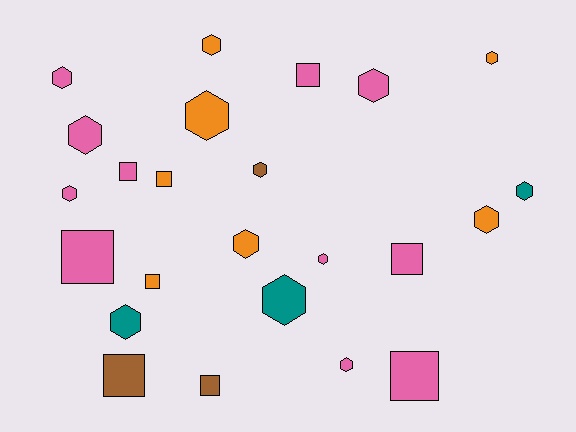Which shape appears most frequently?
Hexagon, with 15 objects.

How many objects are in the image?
There are 24 objects.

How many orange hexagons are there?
There are 5 orange hexagons.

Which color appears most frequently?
Pink, with 11 objects.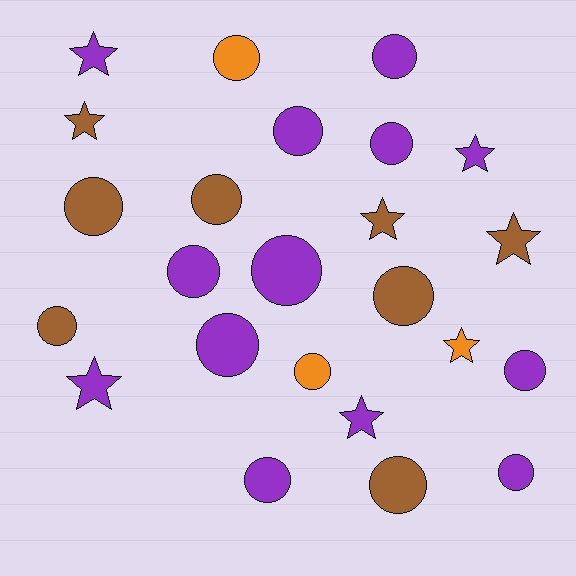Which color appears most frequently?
Purple, with 13 objects.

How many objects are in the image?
There are 24 objects.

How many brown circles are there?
There are 5 brown circles.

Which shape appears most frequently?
Circle, with 16 objects.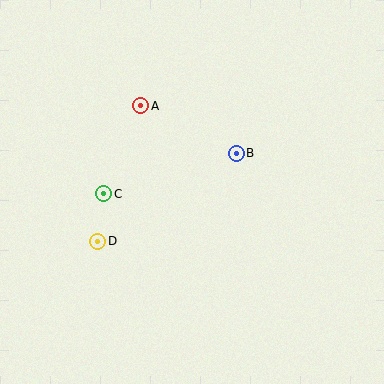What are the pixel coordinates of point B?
Point B is at (236, 153).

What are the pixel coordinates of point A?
Point A is at (141, 106).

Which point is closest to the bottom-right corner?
Point B is closest to the bottom-right corner.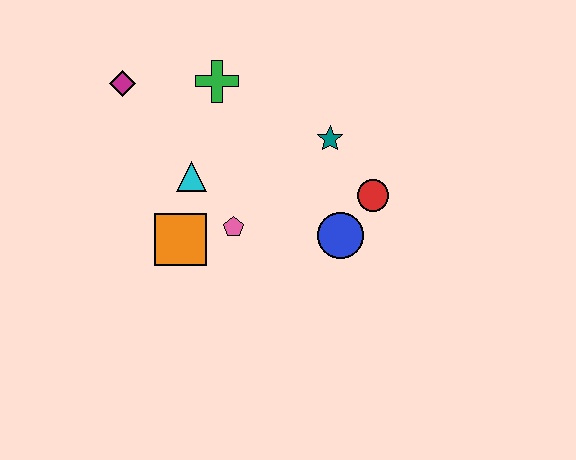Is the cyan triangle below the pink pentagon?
No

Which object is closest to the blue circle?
The red circle is closest to the blue circle.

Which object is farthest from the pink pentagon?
The magenta diamond is farthest from the pink pentagon.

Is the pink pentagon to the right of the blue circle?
No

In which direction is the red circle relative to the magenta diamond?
The red circle is to the right of the magenta diamond.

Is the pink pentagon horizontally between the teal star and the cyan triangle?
Yes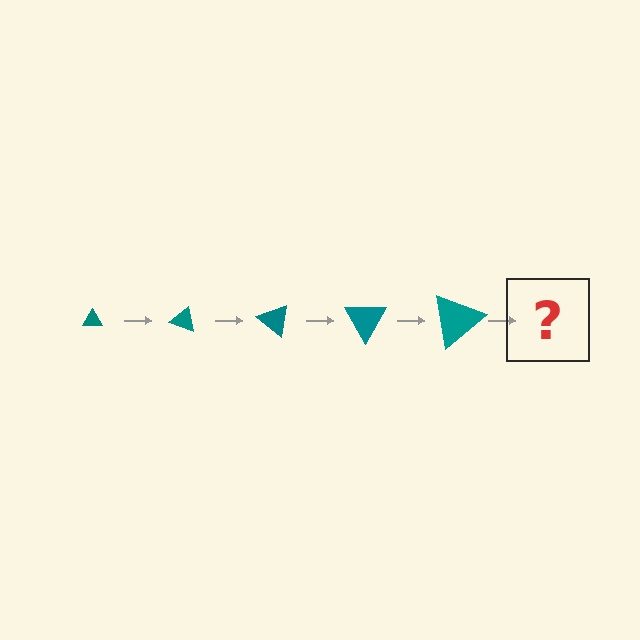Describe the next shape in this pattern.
It should be a triangle, larger than the previous one and rotated 100 degrees from the start.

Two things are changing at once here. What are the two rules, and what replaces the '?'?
The two rules are that the triangle grows larger each step and it rotates 20 degrees each step. The '?' should be a triangle, larger than the previous one and rotated 100 degrees from the start.